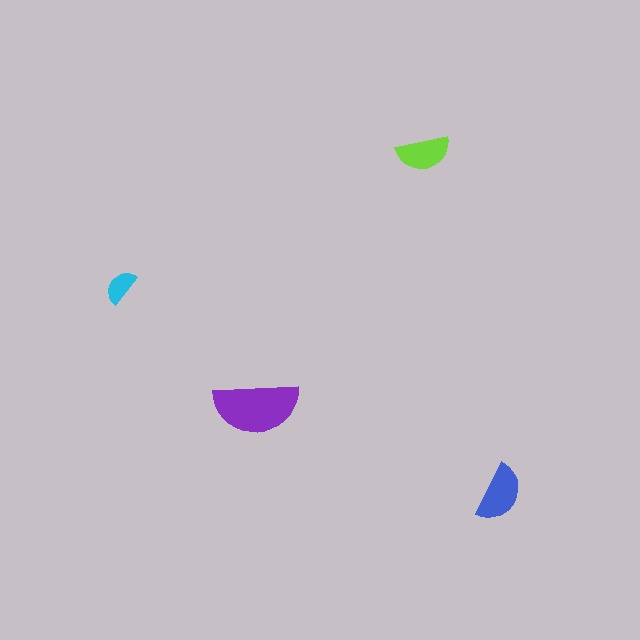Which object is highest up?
The lime semicircle is topmost.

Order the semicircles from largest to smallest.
the purple one, the blue one, the lime one, the cyan one.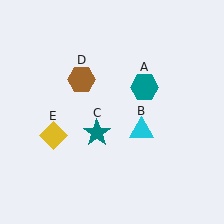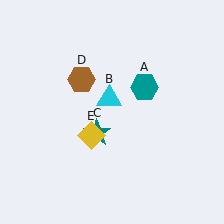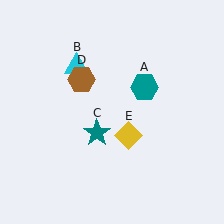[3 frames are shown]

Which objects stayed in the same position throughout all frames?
Teal hexagon (object A) and teal star (object C) and brown hexagon (object D) remained stationary.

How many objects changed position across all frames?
2 objects changed position: cyan triangle (object B), yellow diamond (object E).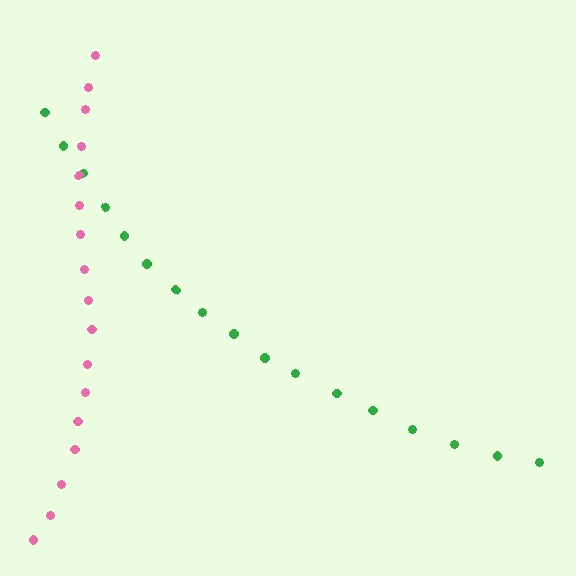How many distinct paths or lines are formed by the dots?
There are 2 distinct paths.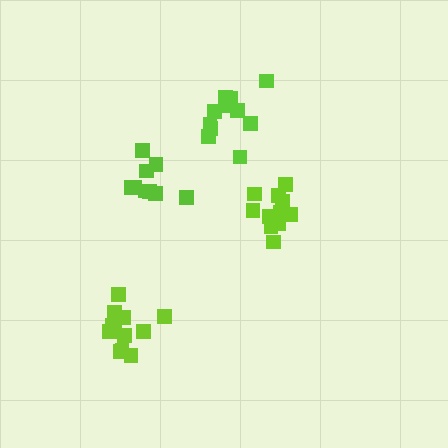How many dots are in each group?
Group 1: 11 dots, Group 2: 9 dots, Group 3: 11 dots, Group 4: 12 dots (43 total).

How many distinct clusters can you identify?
There are 4 distinct clusters.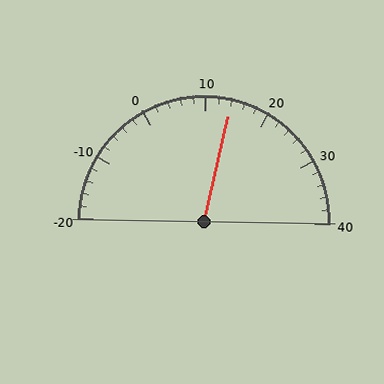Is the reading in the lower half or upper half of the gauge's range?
The reading is in the upper half of the range (-20 to 40).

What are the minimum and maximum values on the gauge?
The gauge ranges from -20 to 40.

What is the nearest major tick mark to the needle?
The nearest major tick mark is 10.